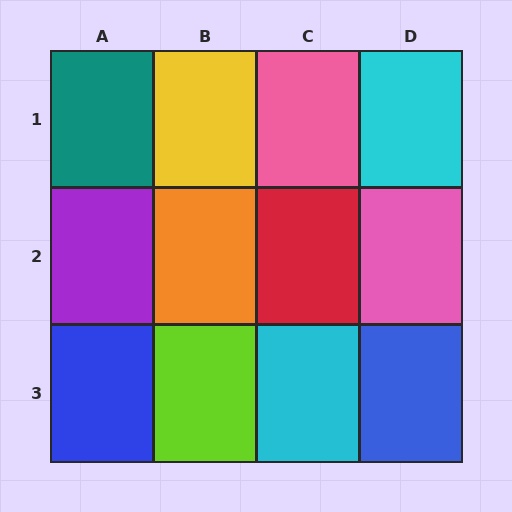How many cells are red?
1 cell is red.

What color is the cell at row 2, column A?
Purple.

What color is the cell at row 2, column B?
Orange.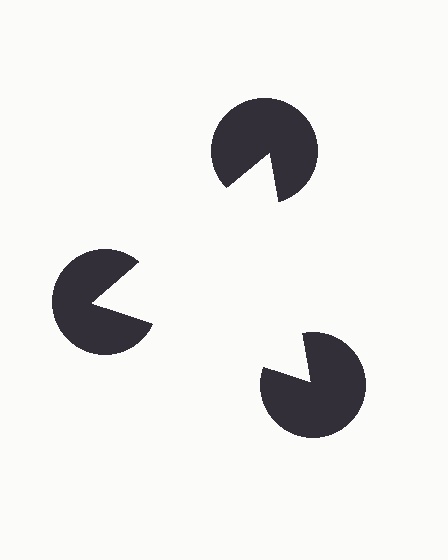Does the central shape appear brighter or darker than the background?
It typically appears slightly brighter than the background, even though no actual brightness change is drawn.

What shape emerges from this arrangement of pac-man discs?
An illusory triangle — its edges are inferred from the aligned wedge cuts in the pac-man discs, not physically drawn.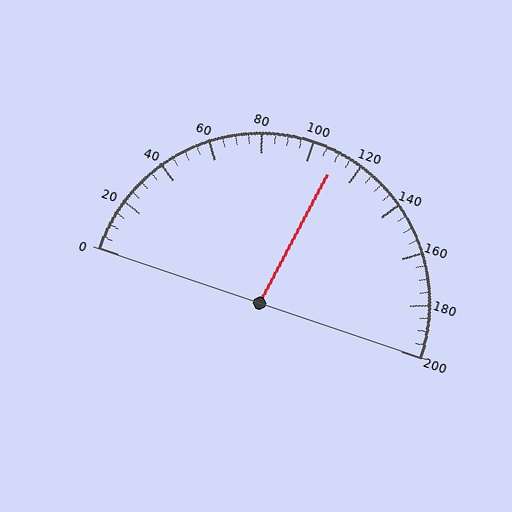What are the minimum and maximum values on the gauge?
The gauge ranges from 0 to 200.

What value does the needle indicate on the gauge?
The needle indicates approximately 110.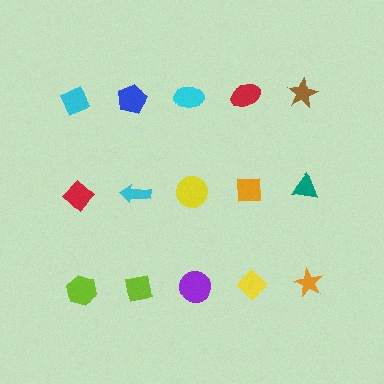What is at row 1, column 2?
A blue pentagon.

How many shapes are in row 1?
5 shapes.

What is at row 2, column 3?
A yellow circle.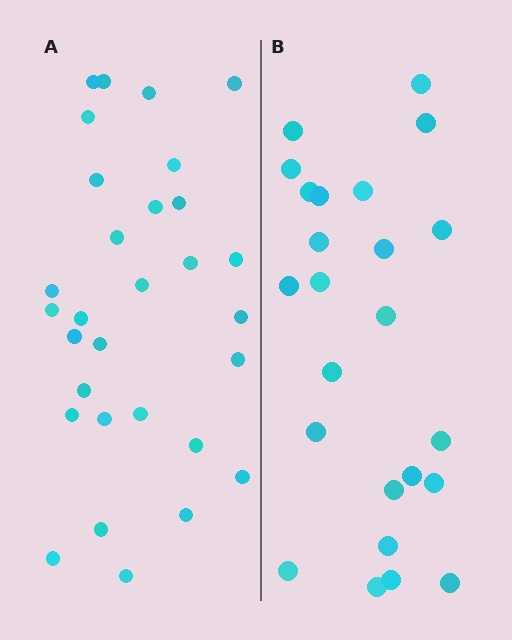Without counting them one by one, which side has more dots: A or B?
Region A (the left region) has more dots.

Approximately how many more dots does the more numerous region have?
Region A has about 6 more dots than region B.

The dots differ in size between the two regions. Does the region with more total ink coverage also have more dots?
No. Region B has more total ink coverage because its dots are larger, but region A actually contains more individual dots. Total area can be misleading — the number of items is what matters here.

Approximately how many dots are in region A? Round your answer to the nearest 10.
About 30 dots.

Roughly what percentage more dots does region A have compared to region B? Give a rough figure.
About 25% more.